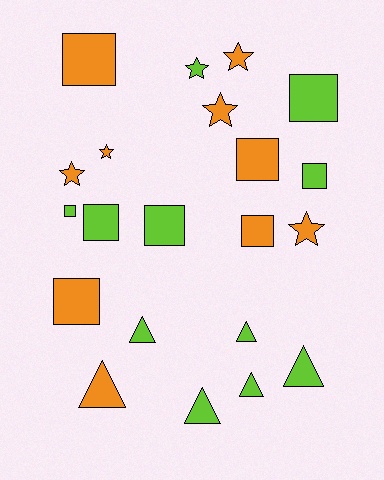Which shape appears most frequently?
Square, with 9 objects.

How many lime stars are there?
There is 1 lime star.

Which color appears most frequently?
Lime, with 11 objects.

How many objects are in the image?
There are 21 objects.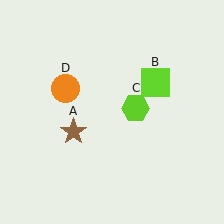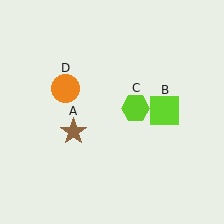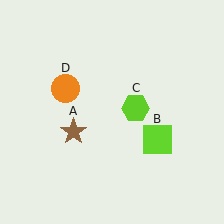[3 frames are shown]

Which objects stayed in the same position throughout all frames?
Brown star (object A) and lime hexagon (object C) and orange circle (object D) remained stationary.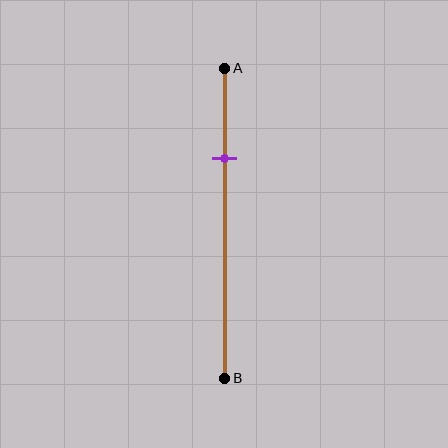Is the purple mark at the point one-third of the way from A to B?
No, the mark is at about 30% from A, not at the 33% one-third point.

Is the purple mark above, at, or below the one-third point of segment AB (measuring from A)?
The purple mark is above the one-third point of segment AB.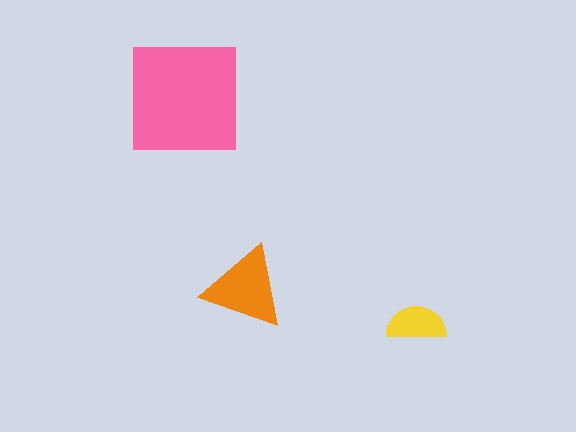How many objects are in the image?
There are 3 objects in the image.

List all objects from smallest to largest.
The yellow semicircle, the orange triangle, the pink square.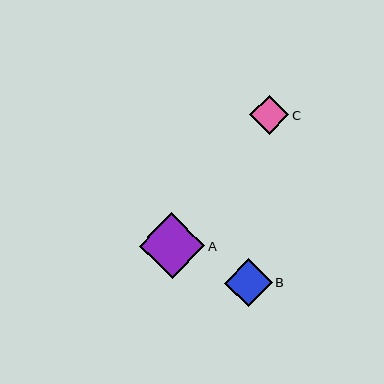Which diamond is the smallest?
Diamond C is the smallest with a size of approximately 40 pixels.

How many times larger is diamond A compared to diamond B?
Diamond A is approximately 1.4 times the size of diamond B.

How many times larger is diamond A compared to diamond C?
Diamond A is approximately 1.7 times the size of diamond C.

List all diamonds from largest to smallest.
From largest to smallest: A, B, C.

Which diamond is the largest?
Diamond A is the largest with a size of approximately 66 pixels.